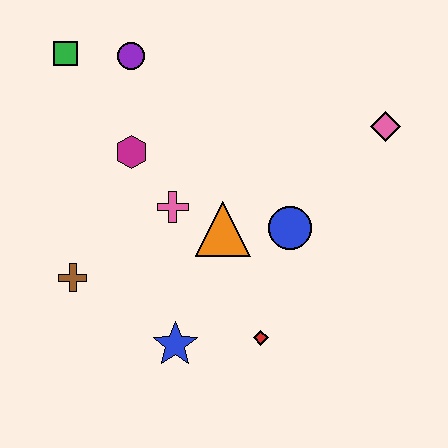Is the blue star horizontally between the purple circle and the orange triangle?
Yes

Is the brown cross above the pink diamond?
No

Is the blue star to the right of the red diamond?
No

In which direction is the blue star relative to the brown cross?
The blue star is to the right of the brown cross.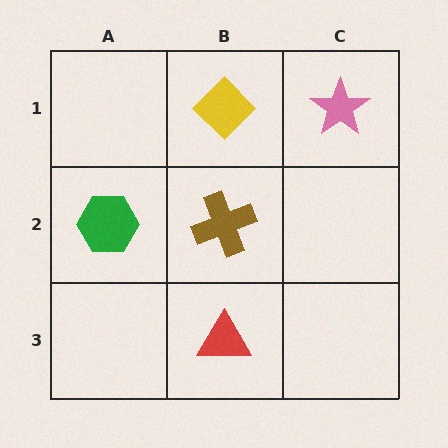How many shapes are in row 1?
2 shapes.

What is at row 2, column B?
A brown cross.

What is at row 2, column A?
A green hexagon.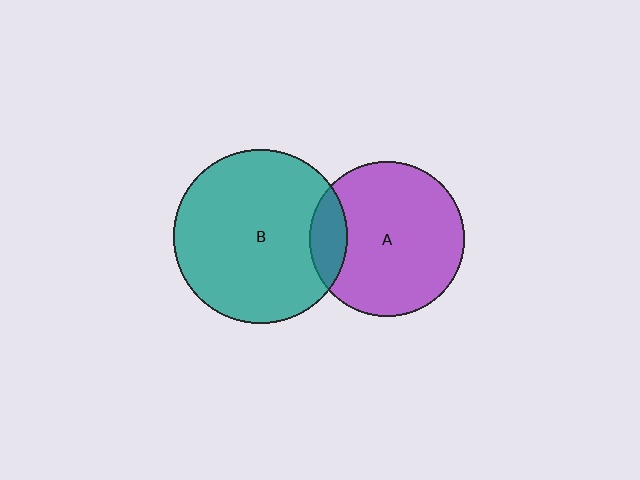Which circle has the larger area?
Circle B (teal).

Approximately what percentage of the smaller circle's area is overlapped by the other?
Approximately 15%.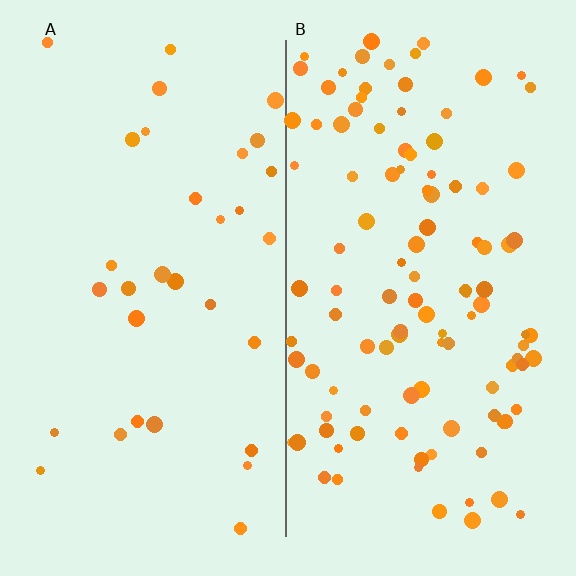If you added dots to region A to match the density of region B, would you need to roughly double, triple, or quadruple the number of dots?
Approximately triple.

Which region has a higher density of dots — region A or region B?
B (the right).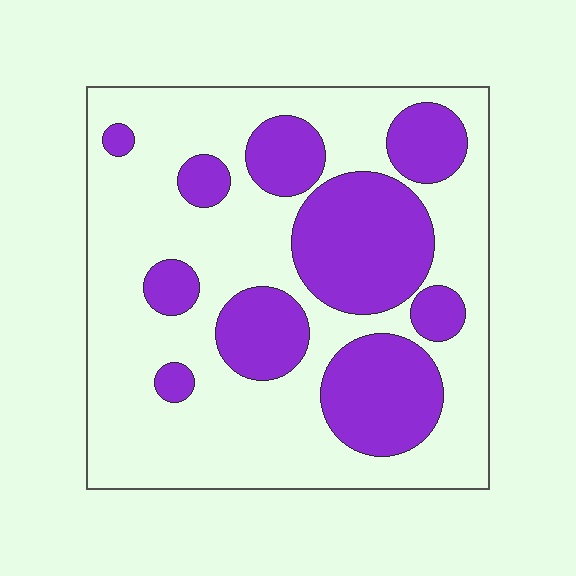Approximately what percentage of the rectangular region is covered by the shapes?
Approximately 35%.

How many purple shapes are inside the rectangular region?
10.